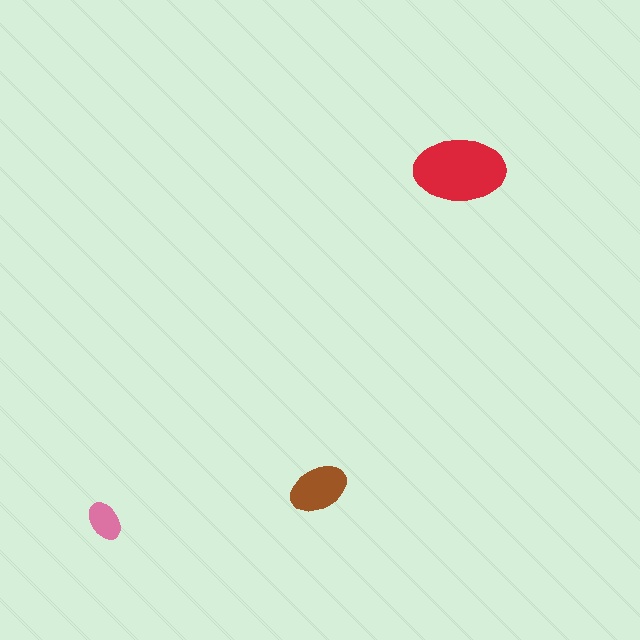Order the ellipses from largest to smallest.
the red one, the brown one, the pink one.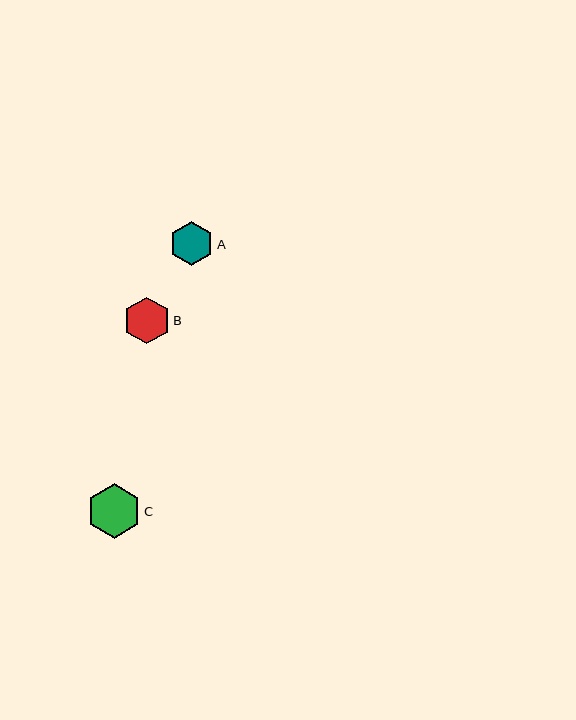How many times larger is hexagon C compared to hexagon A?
Hexagon C is approximately 1.2 times the size of hexagon A.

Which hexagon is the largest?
Hexagon C is the largest with a size of approximately 54 pixels.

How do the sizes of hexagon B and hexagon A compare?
Hexagon B and hexagon A are approximately the same size.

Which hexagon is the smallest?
Hexagon A is the smallest with a size of approximately 44 pixels.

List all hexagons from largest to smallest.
From largest to smallest: C, B, A.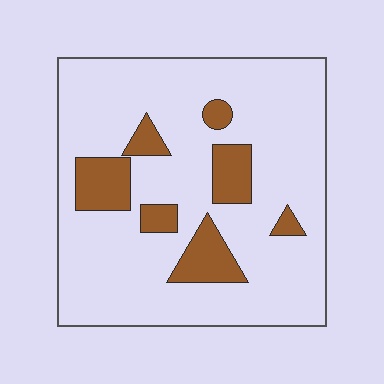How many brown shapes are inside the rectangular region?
7.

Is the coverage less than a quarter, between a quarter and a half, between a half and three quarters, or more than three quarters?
Less than a quarter.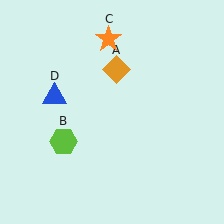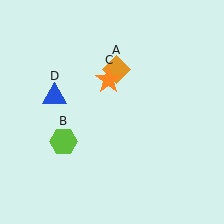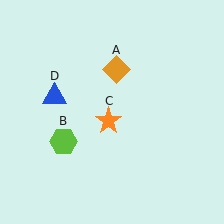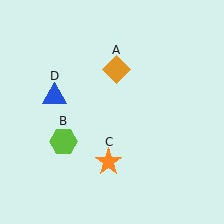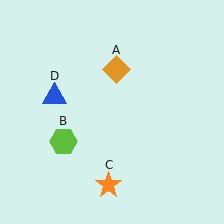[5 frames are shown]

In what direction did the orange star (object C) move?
The orange star (object C) moved down.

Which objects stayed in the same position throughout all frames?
Orange diamond (object A) and lime hexagon (object B) and blue triangle (object D) remained stationary.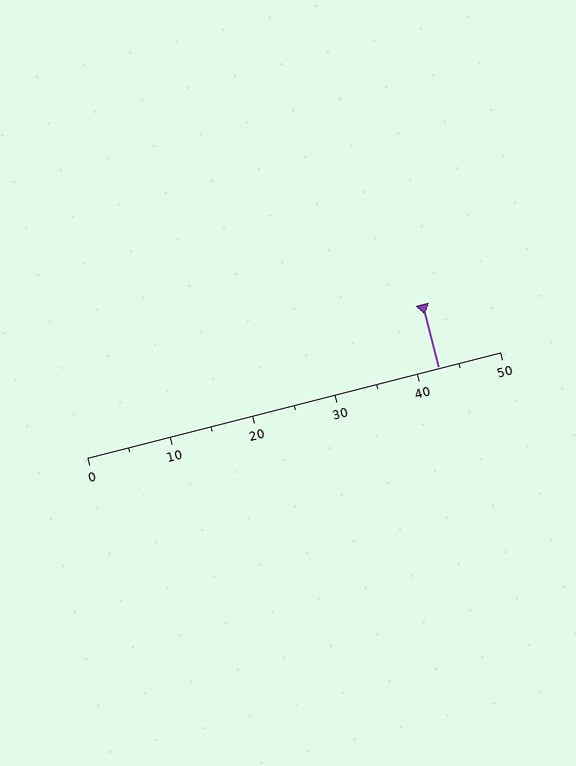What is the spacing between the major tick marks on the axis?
The major ticks are spaced 10 apart.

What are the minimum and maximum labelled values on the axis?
The axis runs from 0 to 50.